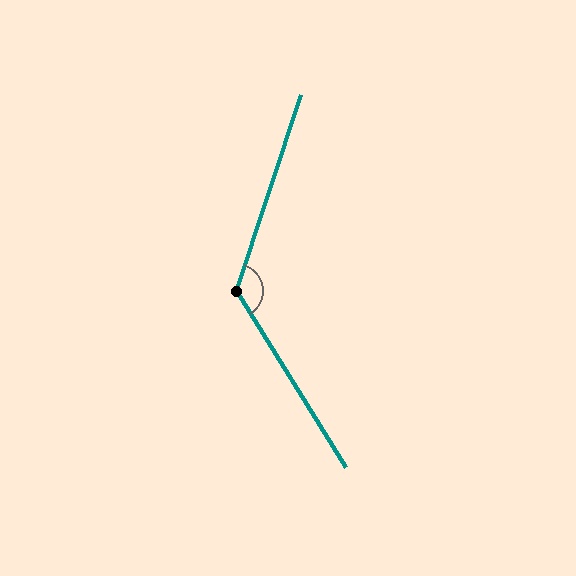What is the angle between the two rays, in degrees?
Approximately 130 degrees.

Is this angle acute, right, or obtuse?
It is obtuse.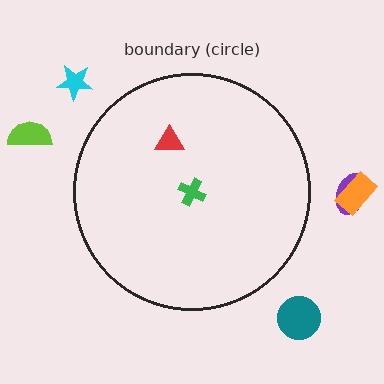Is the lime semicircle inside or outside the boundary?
Outside.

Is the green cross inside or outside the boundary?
Inside.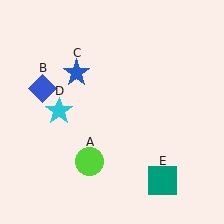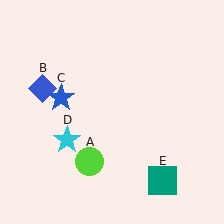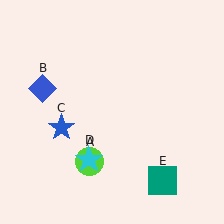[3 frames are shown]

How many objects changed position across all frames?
2 objects changed position: blue star (object C), cyan star (object D).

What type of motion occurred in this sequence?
The blue star (object C), cyan star (object D) rotated counterclockwise around the center of the scene.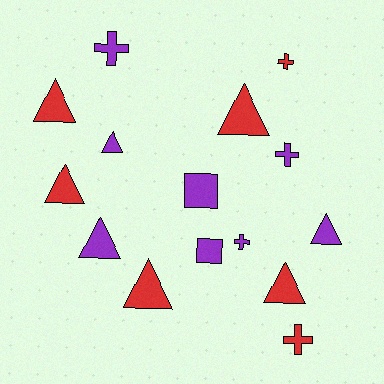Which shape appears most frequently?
Triangle, with 8 objects.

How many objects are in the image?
There are 15 objects.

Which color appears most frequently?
Purple, with 8 objects.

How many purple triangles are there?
There are 3 purple triangles.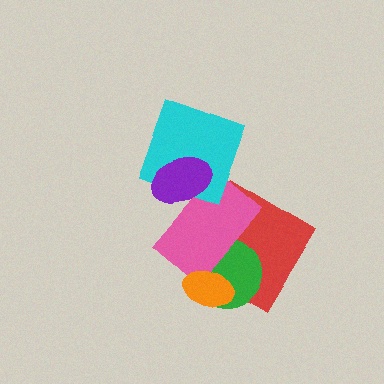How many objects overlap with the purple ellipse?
2 objects overlap with the purple ellipse.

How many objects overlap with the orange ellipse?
3 objects overlap with the orange ellipse.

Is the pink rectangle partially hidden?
Yes, it is partially covered by another shape.